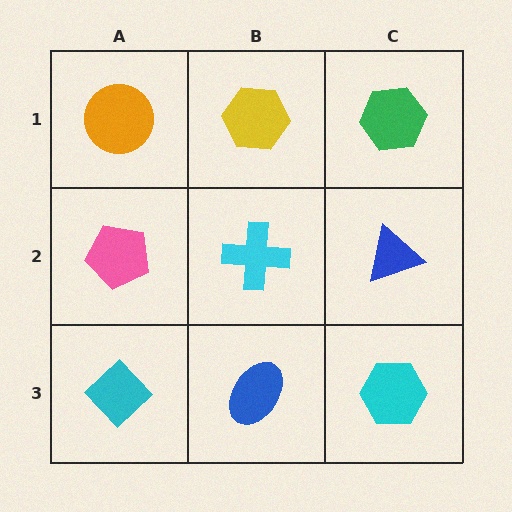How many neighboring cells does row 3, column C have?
2.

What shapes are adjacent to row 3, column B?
A cyan cross (row 2, column B), a cyan diamond (row 3, column A), a cyan hexagon (row 3, column C).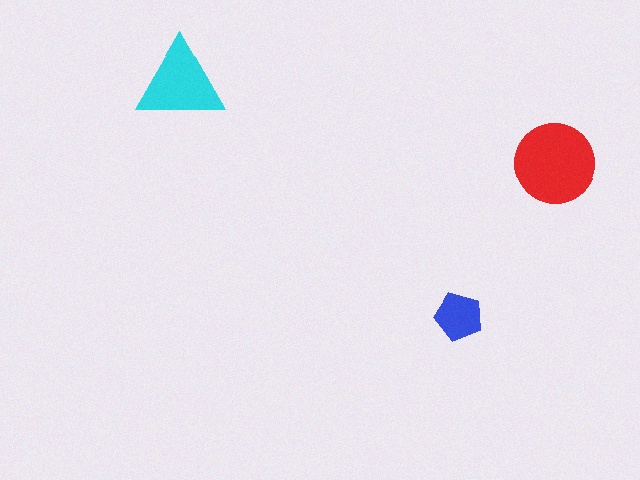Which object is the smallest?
The blue pentagon.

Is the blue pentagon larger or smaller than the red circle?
Smaller.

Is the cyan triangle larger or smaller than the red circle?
Smaller.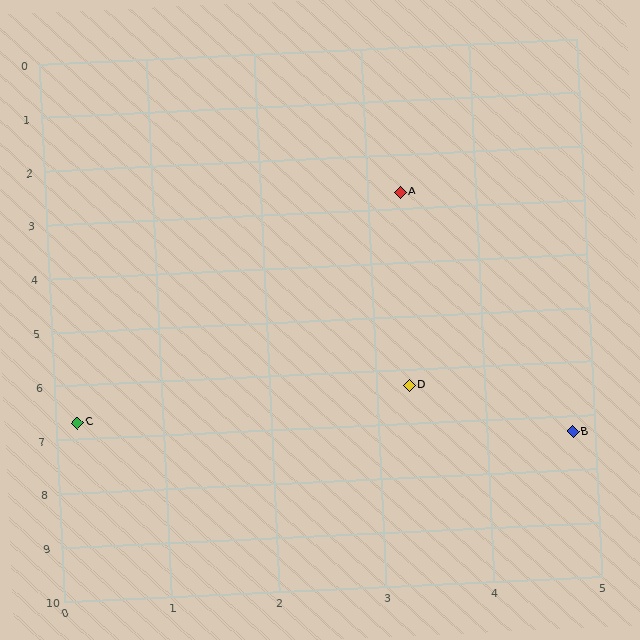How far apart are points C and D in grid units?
Points C and D are about 3.1 grid units apart.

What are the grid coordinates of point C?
Point C is at approximately (0.2, 6.7).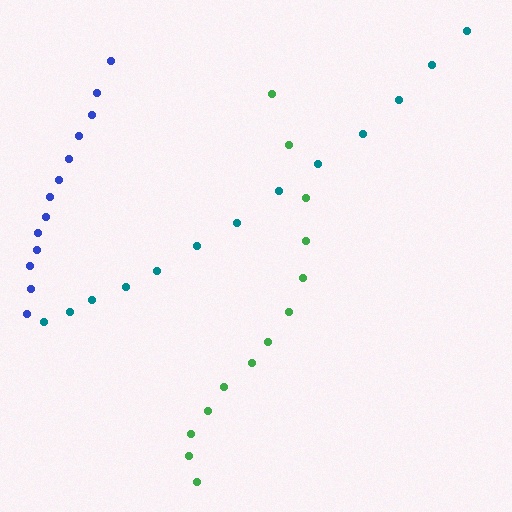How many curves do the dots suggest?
There are 3 distinct paths.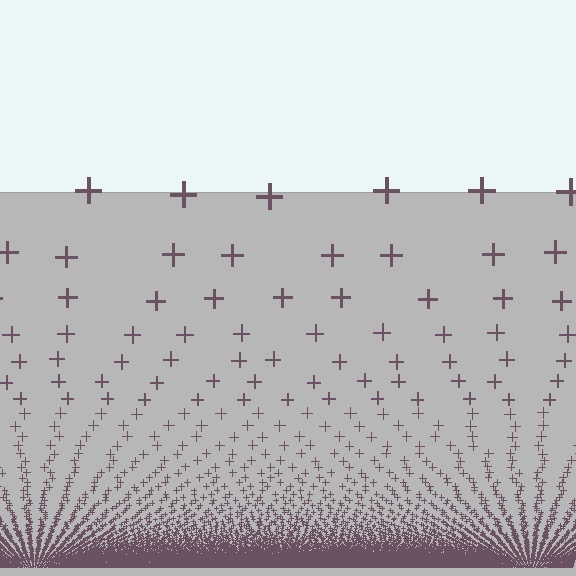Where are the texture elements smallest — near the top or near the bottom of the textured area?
Near the bottom.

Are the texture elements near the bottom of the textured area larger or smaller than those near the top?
Smaller. The gradient is inverted — elements near the bottom are smaller and denser.